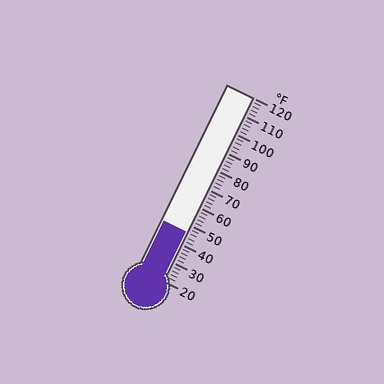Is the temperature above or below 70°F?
The temperature is below 70°F.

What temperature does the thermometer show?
The thermometer shows approximately 46°F.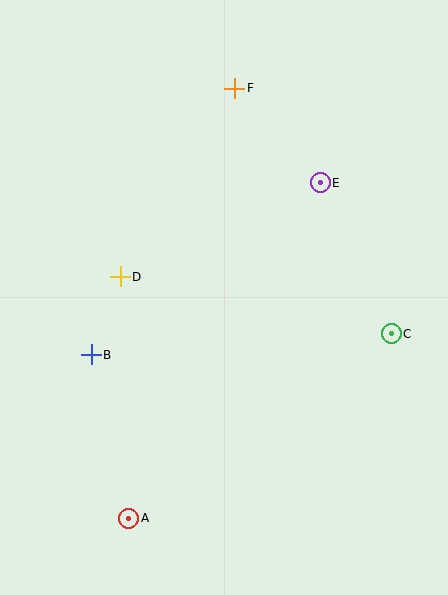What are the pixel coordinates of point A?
Point A is at (129, 518).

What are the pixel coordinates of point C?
Point C is at (391, 334).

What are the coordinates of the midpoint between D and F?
The midpoint between D and F is at (178, 183).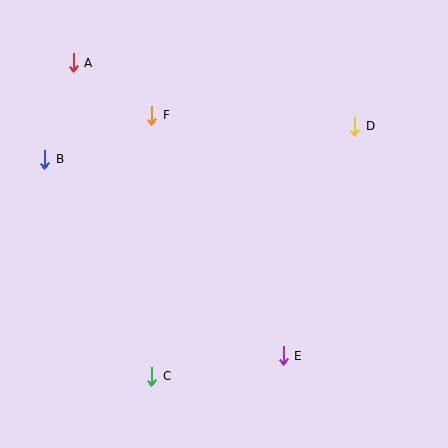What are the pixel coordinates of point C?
Point C is at (152, 376).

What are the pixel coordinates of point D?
Point D is at (355, 126).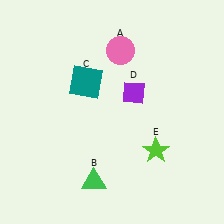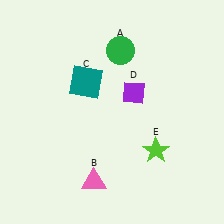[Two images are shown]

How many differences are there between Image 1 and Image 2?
There are 2 differences between the two images.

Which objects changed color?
A changed from pink to green. B changed from green to pink.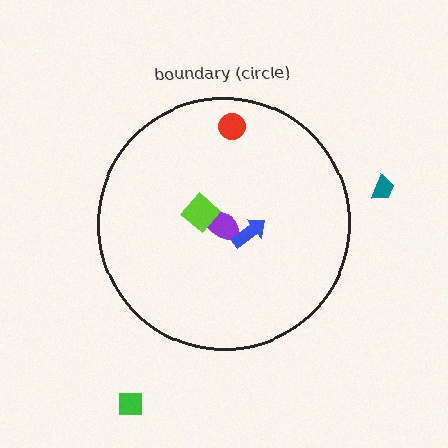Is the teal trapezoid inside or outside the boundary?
Outside.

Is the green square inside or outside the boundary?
Outside.